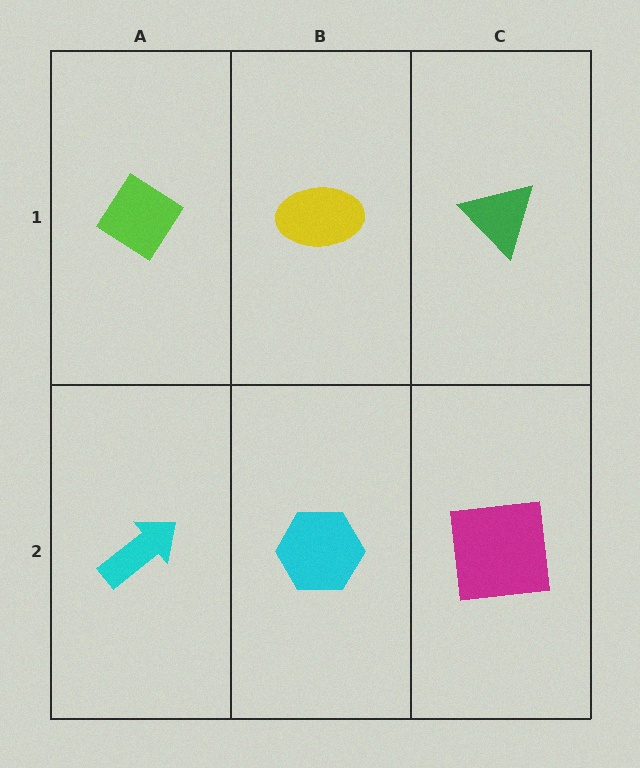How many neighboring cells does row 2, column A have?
2.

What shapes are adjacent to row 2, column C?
A green triangle (row 1, column C), a cyan hexagon (row 2, column B).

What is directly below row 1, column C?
A magenta square.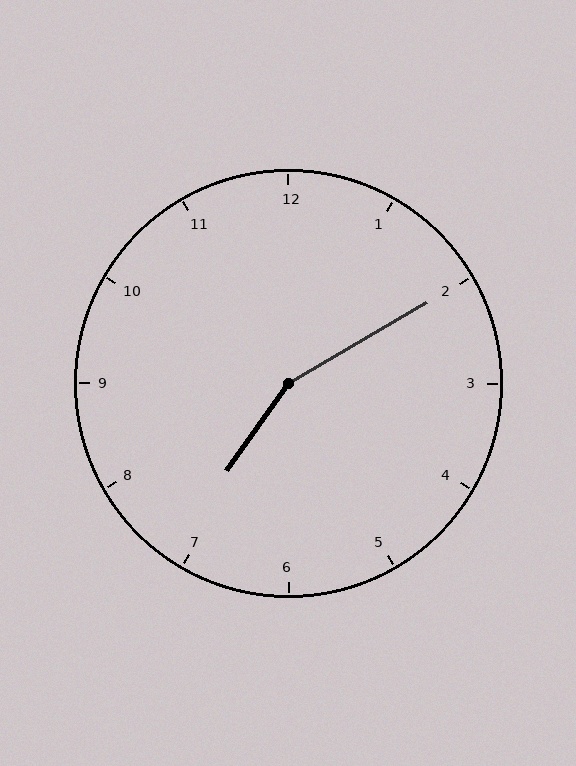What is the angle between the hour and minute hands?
Approximately 155 degrees.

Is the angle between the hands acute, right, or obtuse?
It is obtuse.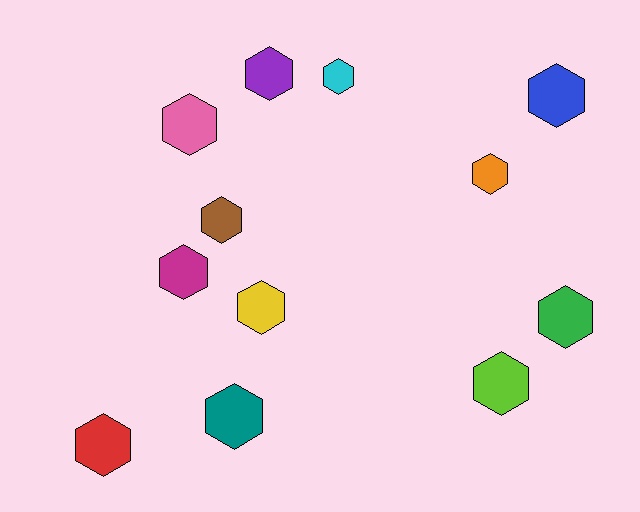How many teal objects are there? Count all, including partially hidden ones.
There is 1 teal object.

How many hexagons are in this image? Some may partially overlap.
There are 12 hexagons.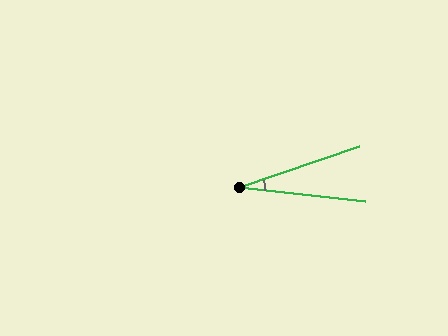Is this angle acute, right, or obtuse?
It is acute.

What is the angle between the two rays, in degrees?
Approximately 25 degrees.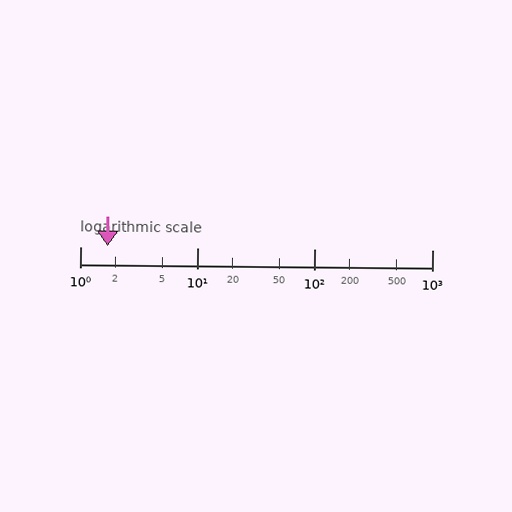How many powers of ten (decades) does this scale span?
The scale spans 3 decades, from 1 to 1000.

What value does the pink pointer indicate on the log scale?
The pointer indicates approximately 1.7.